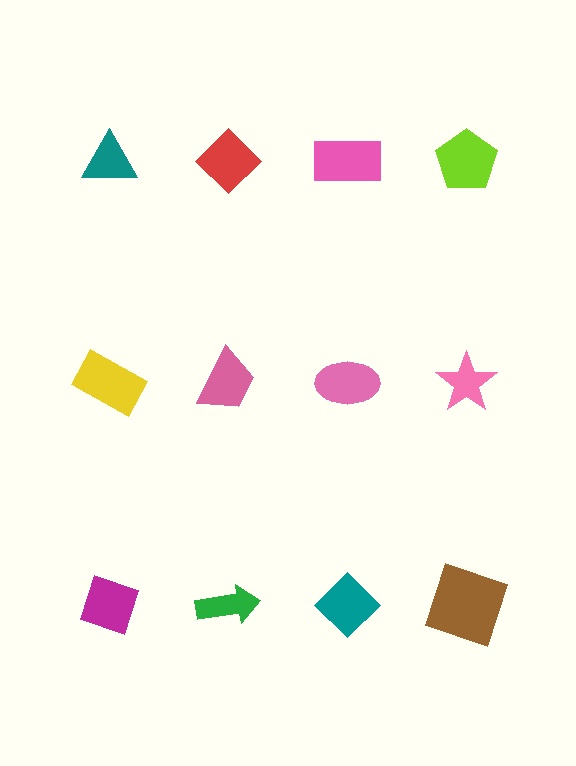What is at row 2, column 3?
A pink ellipse.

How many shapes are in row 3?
4 shapes.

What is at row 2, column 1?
A yellow rectangle.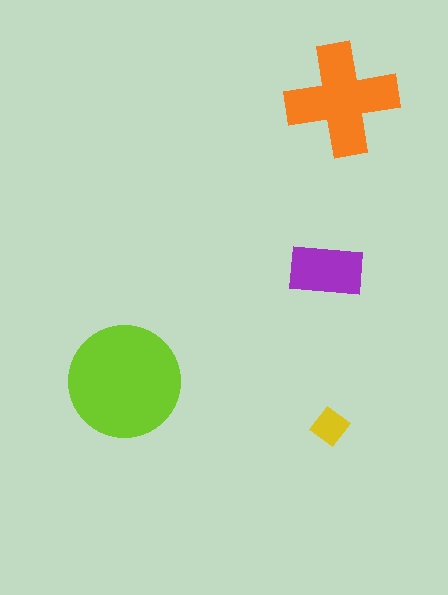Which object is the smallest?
The yellow diamond.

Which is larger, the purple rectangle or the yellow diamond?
The purple rectangle.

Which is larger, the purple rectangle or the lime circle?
The lime circle.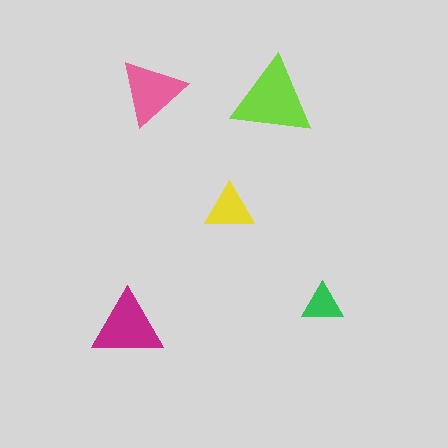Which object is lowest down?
The magenta triangle is bottommost.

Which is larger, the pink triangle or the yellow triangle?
The pink one.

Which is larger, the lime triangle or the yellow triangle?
The lime one.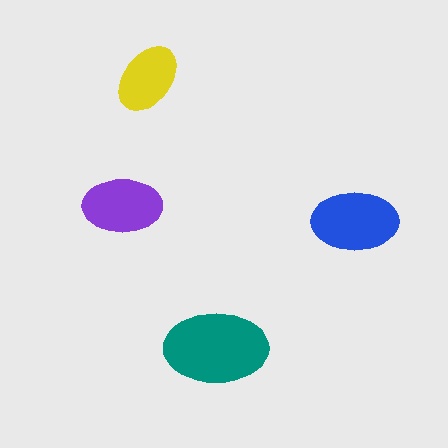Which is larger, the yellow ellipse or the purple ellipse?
The purple one.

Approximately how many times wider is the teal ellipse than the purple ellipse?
About 1.5 times wider.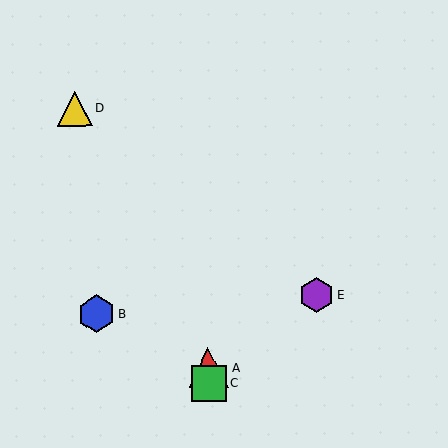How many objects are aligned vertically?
2 objects (A, C) are aligned vertically.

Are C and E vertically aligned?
No, C is at x≈209 and E is at x≈316.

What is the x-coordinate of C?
Object C is at x≈209.